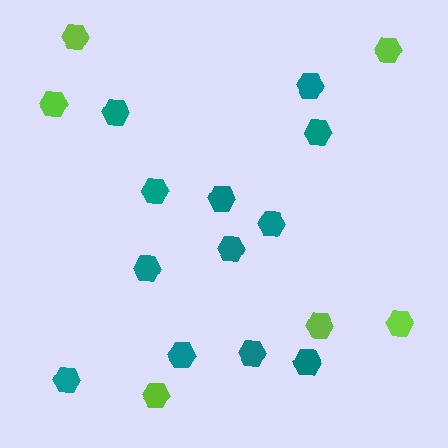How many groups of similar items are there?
There are 2 groups: one group of lime hexagons (6) and one group of teal hexagons (12).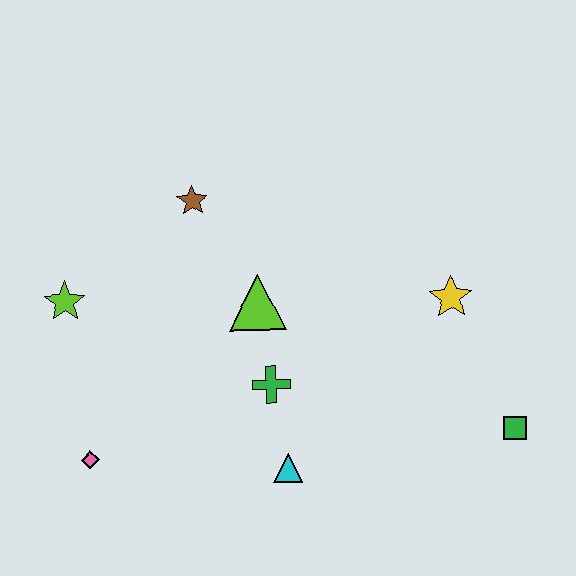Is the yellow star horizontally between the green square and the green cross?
Yes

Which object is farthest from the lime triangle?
The green square is farthest from the lime triangle.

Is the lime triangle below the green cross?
No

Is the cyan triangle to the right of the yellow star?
No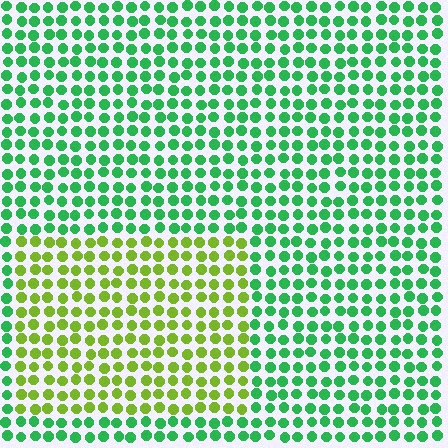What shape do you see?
I see a rectangle.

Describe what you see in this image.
The image is filled with small green elements in a uniform arrangement. A rectangle-shaped region is visible where the elements are tinted to a slightly different hue, forming a subtle color boundary.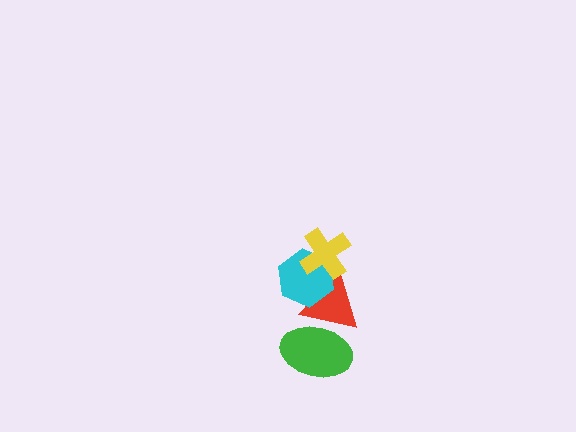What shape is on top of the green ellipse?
The red triangle is on top of the green ellipse.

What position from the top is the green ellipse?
The green ellipse is 4th from the top.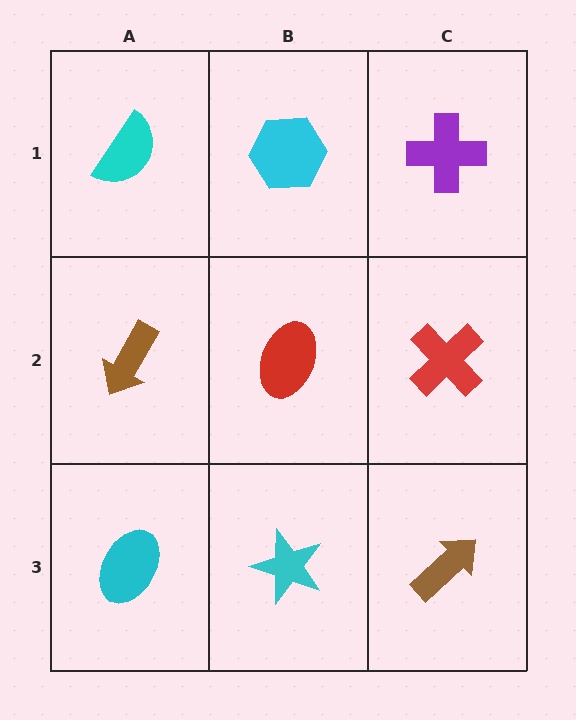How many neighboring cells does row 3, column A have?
2.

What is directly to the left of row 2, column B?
A brown arrow.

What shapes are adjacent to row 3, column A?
A brown arrow (row 2, column A), a cyan star (row 3, column B).